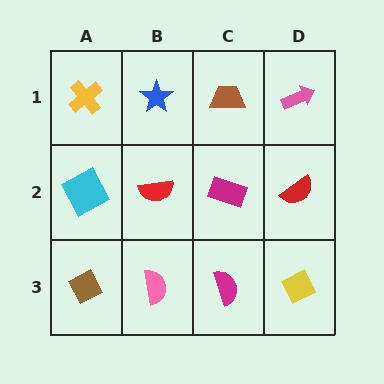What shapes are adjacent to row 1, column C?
A magenta rectangle (row 2, column C), a blue star (row 1, column B), a pink arrow (row 1, column D).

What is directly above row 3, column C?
A magenta rectangle.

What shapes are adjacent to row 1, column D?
A red semicircle (row 2, column D), a brown trapezoid (row 1, column C).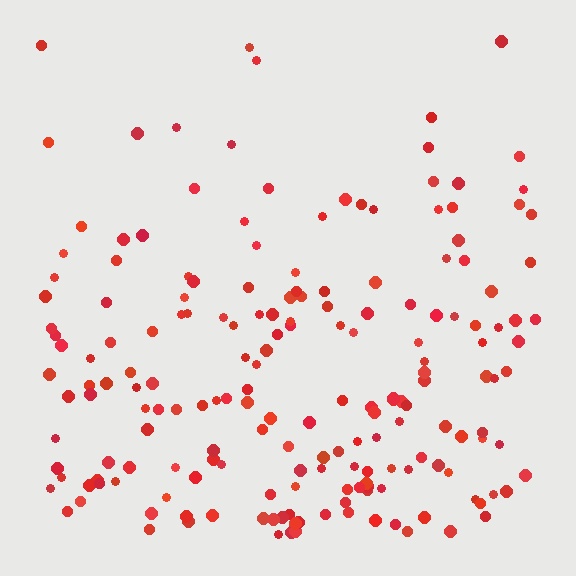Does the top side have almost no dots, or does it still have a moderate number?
Still a moderate number, just noticeably fewer than the bottom.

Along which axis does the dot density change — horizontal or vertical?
Vertical.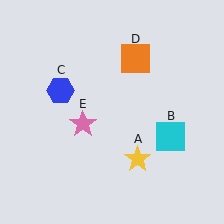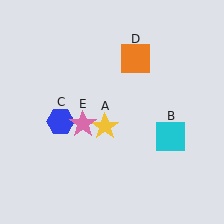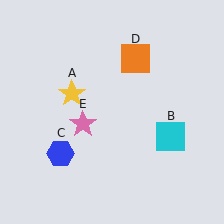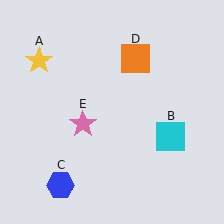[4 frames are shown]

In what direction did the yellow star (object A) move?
The yellow star (object A) moved up and to the left.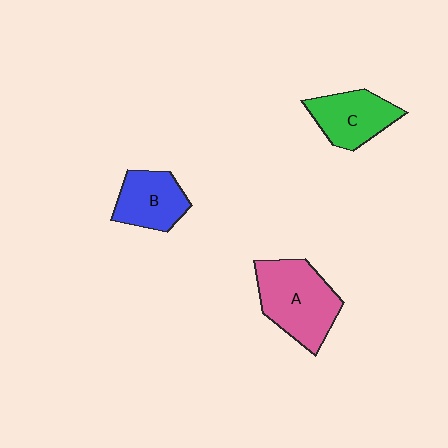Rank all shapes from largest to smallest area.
From largest to smallest: A (pink), C (green), B (blue).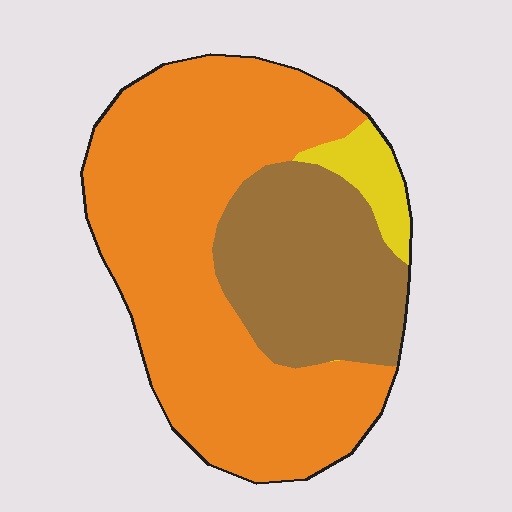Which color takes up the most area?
Orange, at roughly 65%.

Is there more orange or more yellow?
Orange.